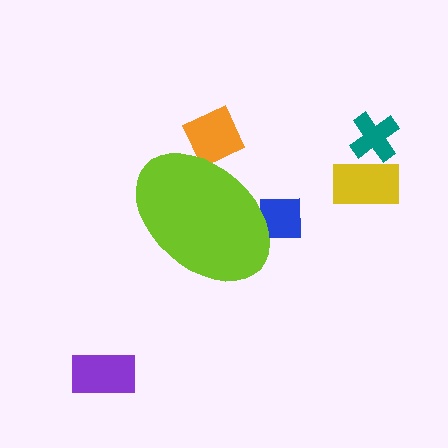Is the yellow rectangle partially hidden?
No, the yellow rectangle is fully visible.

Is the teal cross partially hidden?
No, the teal cross is fully visible.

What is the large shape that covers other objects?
A lime ellipse.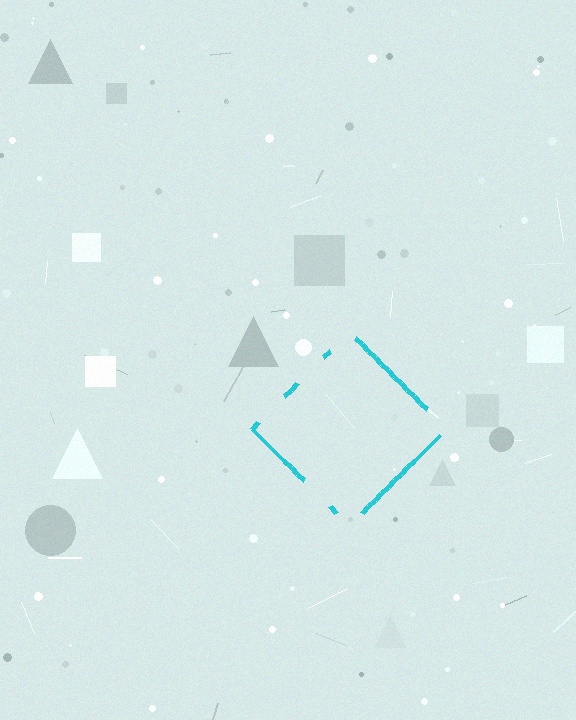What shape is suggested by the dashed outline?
The dashed outline suggests a diamond.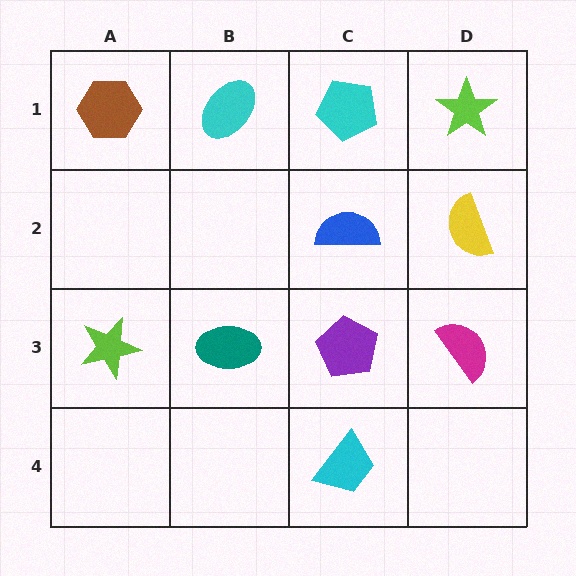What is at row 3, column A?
A lime star.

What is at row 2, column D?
A yellow semicircle.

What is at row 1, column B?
A cyan ellipse.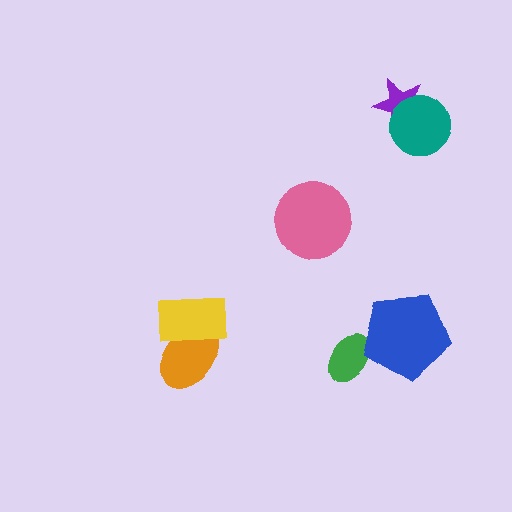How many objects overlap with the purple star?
1 object overlaps with the purple star.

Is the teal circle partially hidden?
No, no other shape covers it.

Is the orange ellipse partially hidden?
Yes, it is partially covered by another shape.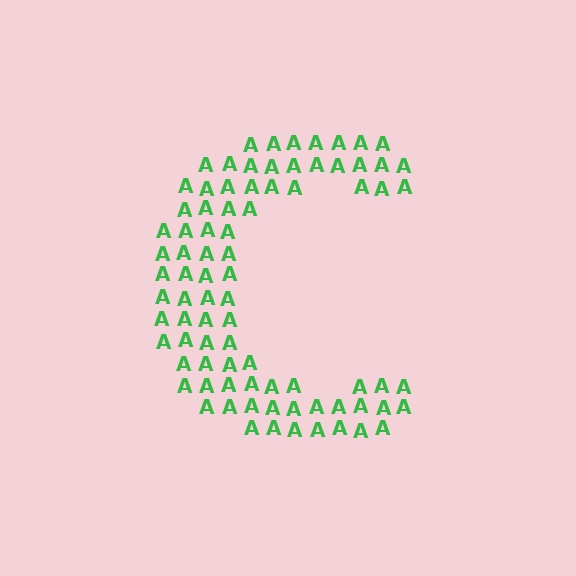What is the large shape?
The large shape is the letter C.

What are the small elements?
The small elements are letter A's.